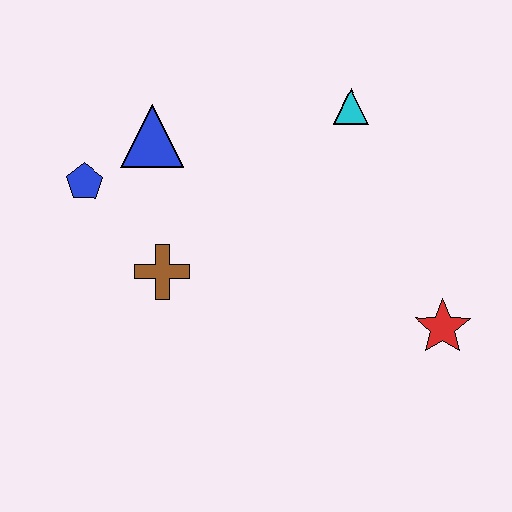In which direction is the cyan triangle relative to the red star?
The cyan triangle is above the red star.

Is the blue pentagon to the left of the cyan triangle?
Yes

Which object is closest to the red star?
The cyan triangle is closest to the red star.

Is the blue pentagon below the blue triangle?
Yes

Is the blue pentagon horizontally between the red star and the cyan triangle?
No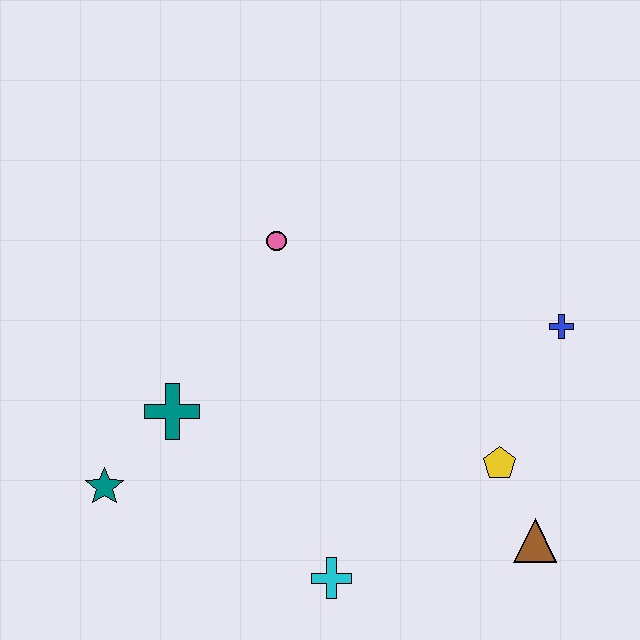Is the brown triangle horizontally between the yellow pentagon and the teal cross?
No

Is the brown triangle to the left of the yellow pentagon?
No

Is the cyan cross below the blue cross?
Yes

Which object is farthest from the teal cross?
The blue cross is farthest from the teal cross.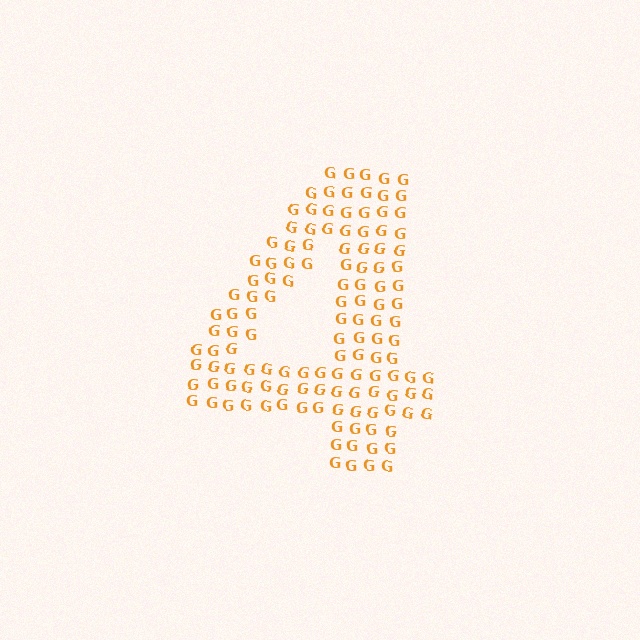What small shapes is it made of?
It is made of small letter G's.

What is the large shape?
The large shape is the digit 4.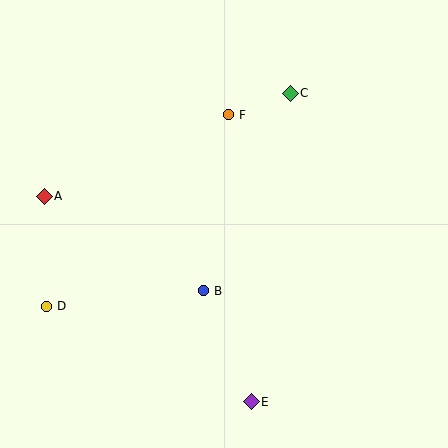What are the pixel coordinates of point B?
Point B is at (204, 291).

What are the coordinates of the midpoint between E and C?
The midpoint between E and C is at (271, 248).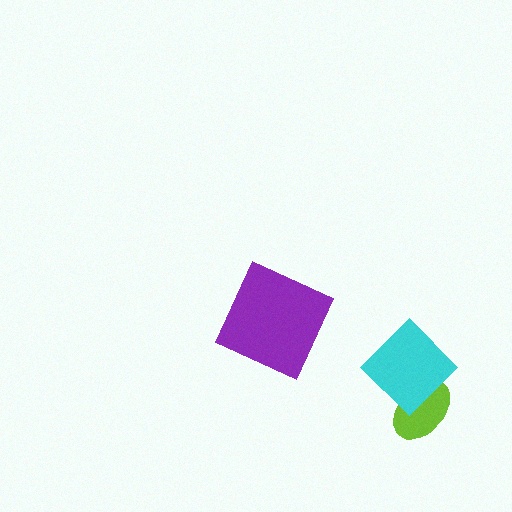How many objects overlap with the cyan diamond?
1 object overlaps with the cyan diamond.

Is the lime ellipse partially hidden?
Yes, it is partially covered by another shape.